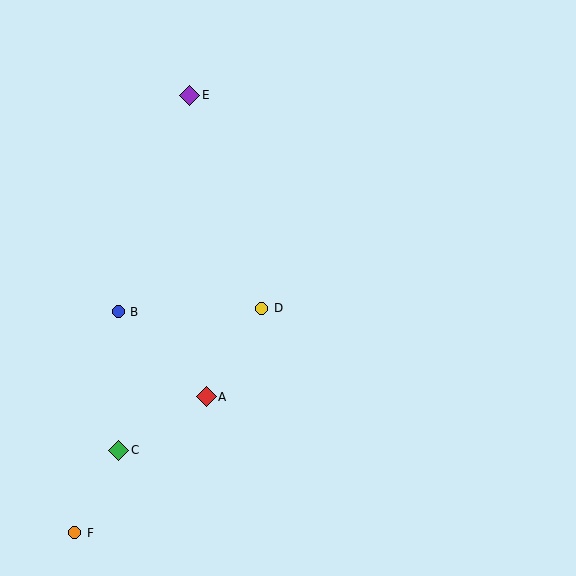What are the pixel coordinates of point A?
Point A is at (206, 397).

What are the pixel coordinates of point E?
Point E is at (190, 95).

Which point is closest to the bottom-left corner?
Point F is closest to the bottom-left corner.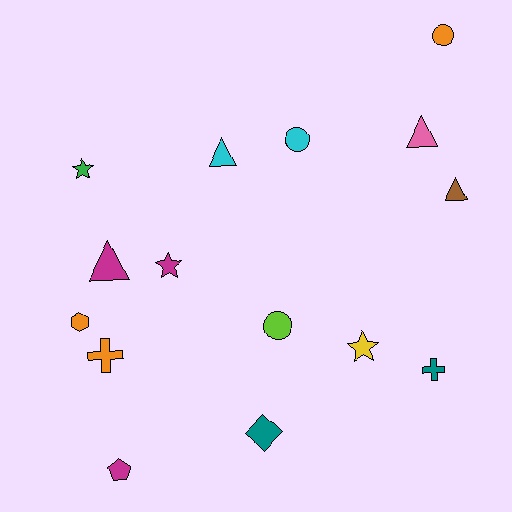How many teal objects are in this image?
There are 2 teal objects.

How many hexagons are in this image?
There is 1 hexagon.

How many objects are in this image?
There are 15 objects.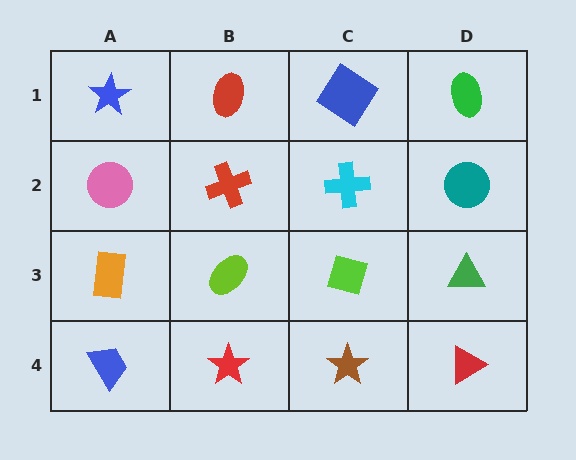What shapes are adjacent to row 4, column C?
A lime diamond (row 3, column C), a red star (row 4, column B), a red triangle (row 4, column D).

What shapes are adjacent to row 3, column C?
A cyan cross (row 2, column C), a brown star (row 4, column C), a lime ellipse (row 3, column B), a green triangle (row 3, column D).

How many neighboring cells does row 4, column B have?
3.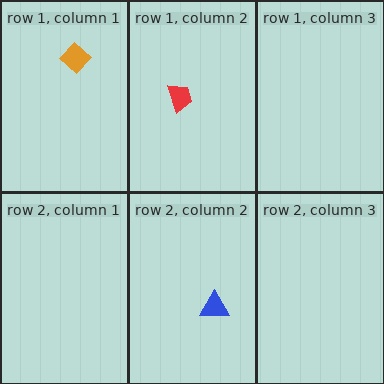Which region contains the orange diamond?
The row 1, column 1 region.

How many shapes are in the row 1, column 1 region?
1.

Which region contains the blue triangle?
The row 2, column 2 region.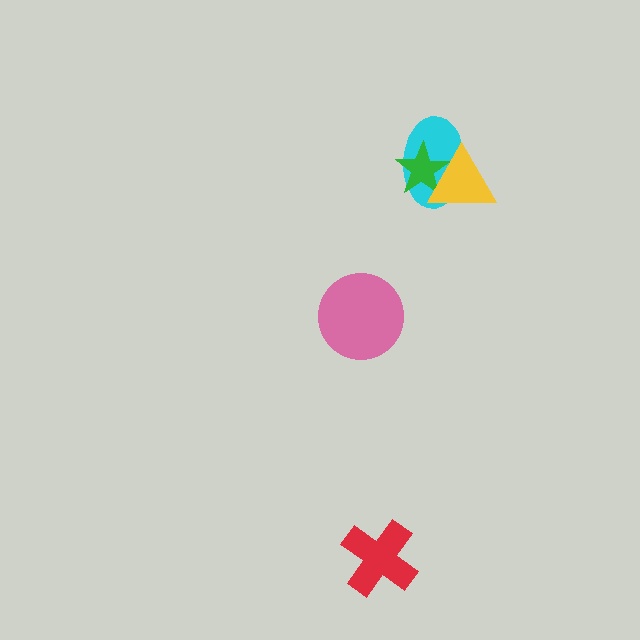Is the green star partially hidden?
Yes, it is partially covered by another shape.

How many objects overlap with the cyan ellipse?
2 objects overlap with the cyan ellipse.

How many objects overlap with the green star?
2 objects overlap with the green star.